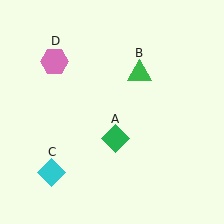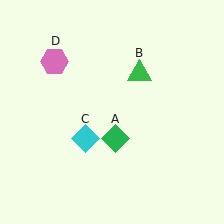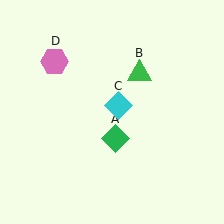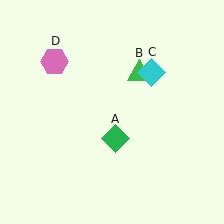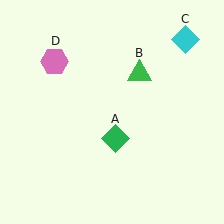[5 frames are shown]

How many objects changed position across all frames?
1 object changed position: cyan diamond (object C).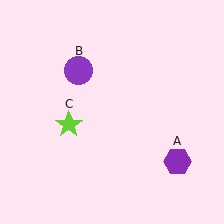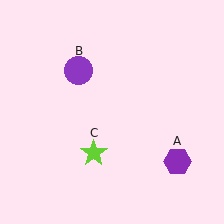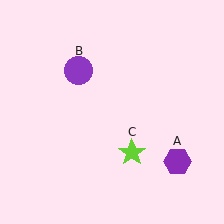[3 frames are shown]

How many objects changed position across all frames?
1 object changed position: lime star (object C).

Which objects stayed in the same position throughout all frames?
Purple hexagon (object A) and purple circle (object B) remained stationary.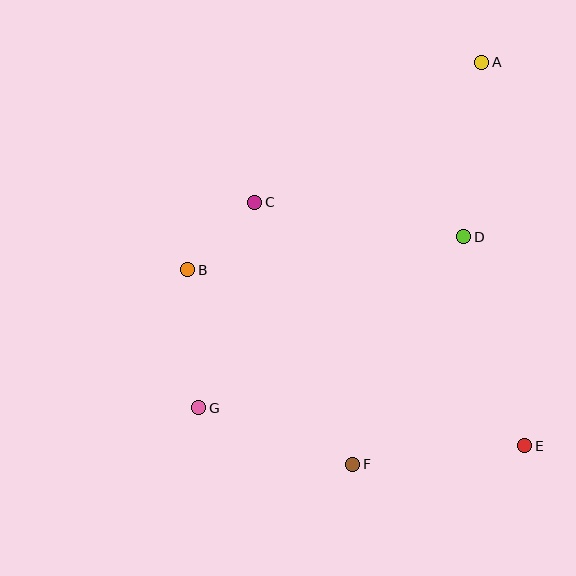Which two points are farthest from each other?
Points A and G are farthest from each other.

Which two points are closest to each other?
Points B and C are closest to each other.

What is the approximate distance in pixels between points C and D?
The distance between C and D is approximately 212 pixels.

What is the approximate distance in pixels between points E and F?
The distance between E and F is approximately 173 pixels.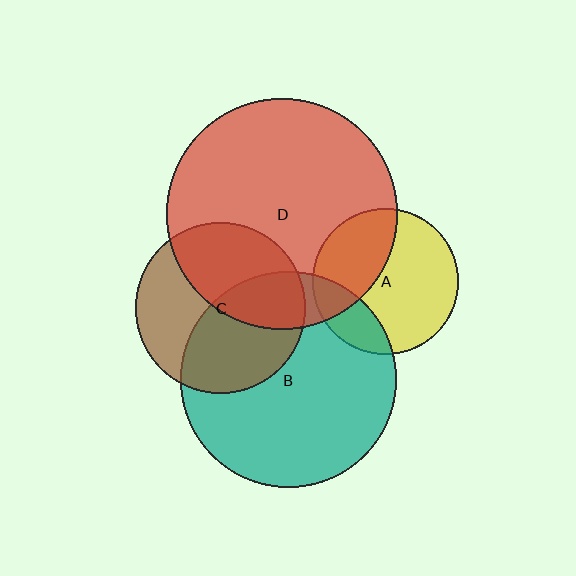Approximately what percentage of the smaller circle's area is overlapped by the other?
Approximately 45%.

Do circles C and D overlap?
Yes.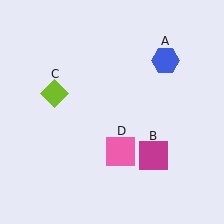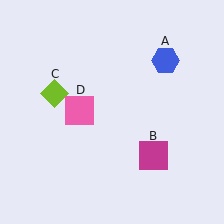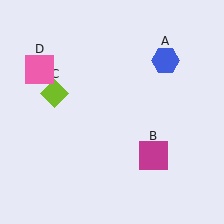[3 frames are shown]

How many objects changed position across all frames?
1 object changed position: pink square (object D).